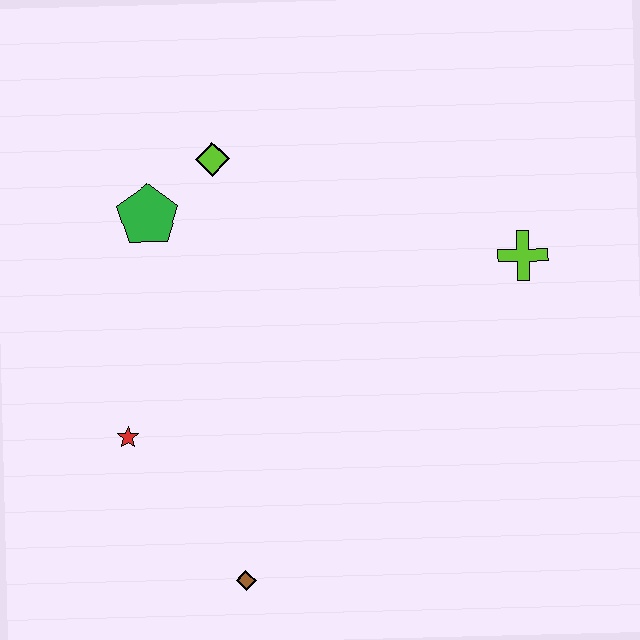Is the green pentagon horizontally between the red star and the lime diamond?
Yes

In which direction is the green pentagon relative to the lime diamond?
The green pentagon is to the left of the lime diamond.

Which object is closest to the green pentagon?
The lime diamond is closest to the green pentagon.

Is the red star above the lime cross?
No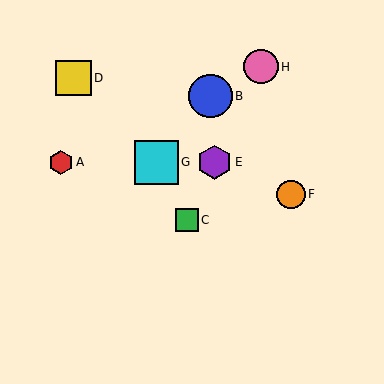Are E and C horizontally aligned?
No, E is at y≈162 and C is at y≈220.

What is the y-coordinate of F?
Object F is at y≈194.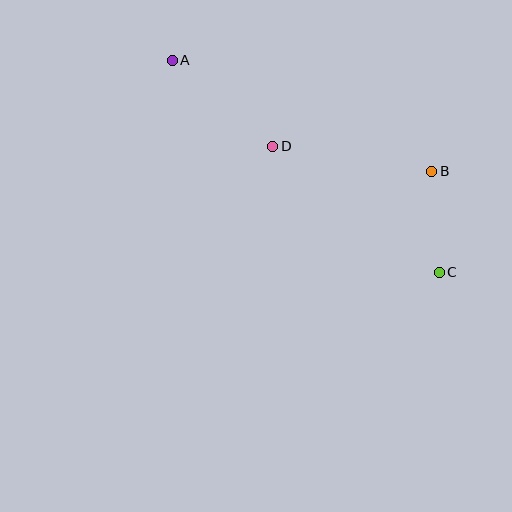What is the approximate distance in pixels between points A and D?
The distance between A and D is approximately 132 pixels.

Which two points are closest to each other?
Points B and C are closest to each other.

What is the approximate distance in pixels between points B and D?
The distance between B and D is approximately 161 pixels.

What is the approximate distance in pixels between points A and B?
The distance between A and B is approximately 282 pixels.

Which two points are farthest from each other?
Points A and C are farthest from each other.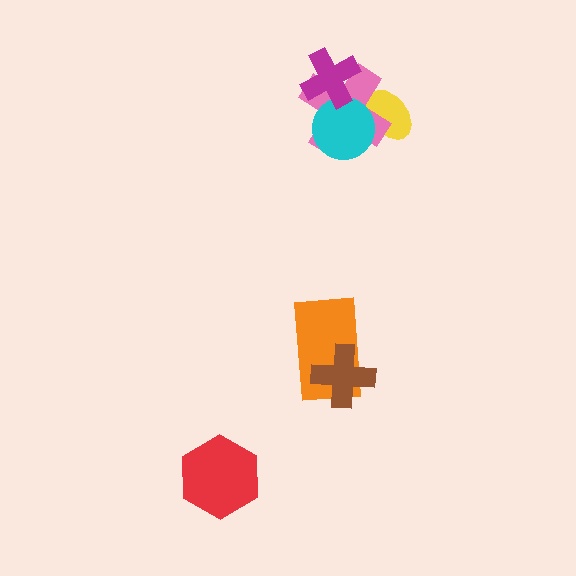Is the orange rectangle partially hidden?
Yes, it is partially covered by another shape.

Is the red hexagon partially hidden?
No, no other shape covers it.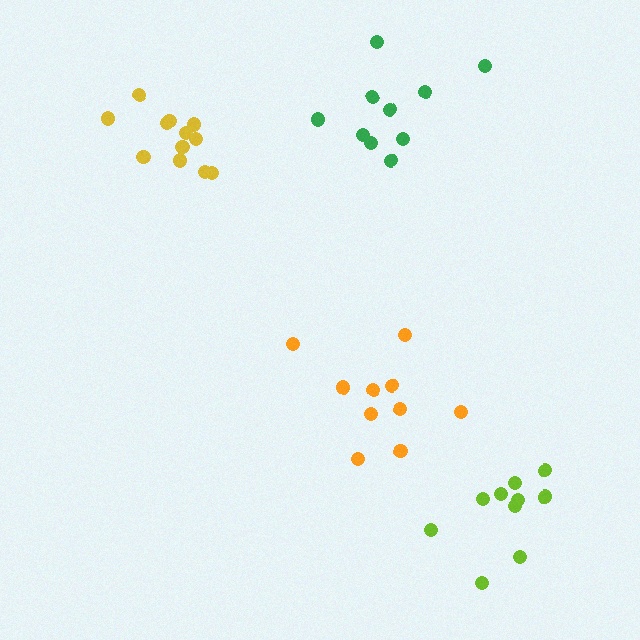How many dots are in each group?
Group 1: 10 dots, Group 2: 10 dots, Group 3: 10 dots, Group 4: 12 dots (42 total).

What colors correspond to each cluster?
The clusters are colored: green, orange, lime, yellow.